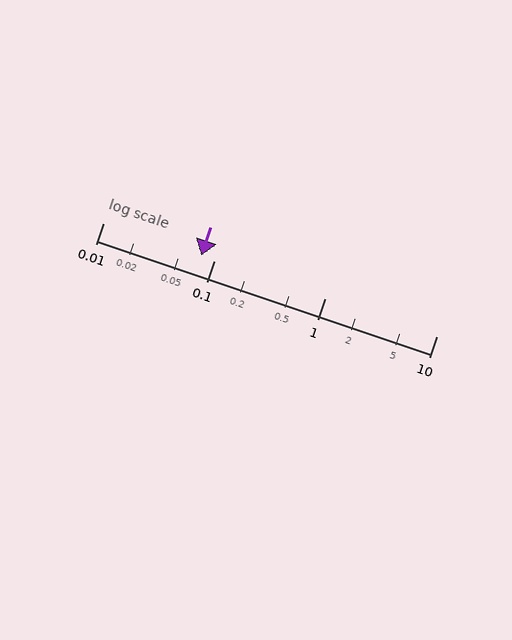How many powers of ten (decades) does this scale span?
The scale spans 3 decades, from 0.01 to 10.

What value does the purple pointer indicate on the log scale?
The pointer indicates approximately 0.076.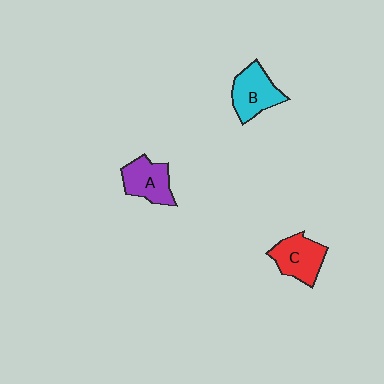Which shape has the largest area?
Shape B (cyan).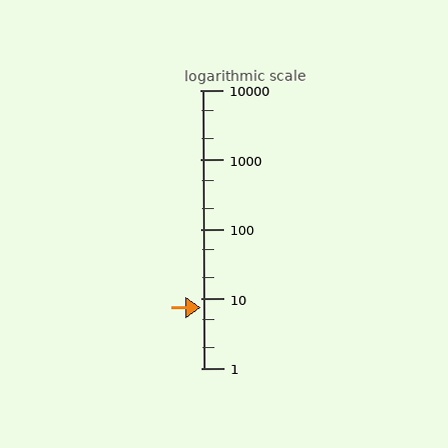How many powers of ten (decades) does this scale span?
The scale spans 4 decades, from 1 to 10000.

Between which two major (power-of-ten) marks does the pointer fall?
The pointer is between 1 and 10.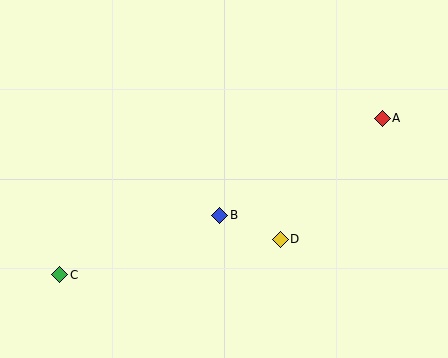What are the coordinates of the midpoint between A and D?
The midpoint between A and D is at (331, 179).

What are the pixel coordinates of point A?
Point A is at (382, 118).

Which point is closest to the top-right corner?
Point A is closest to the top-right corner.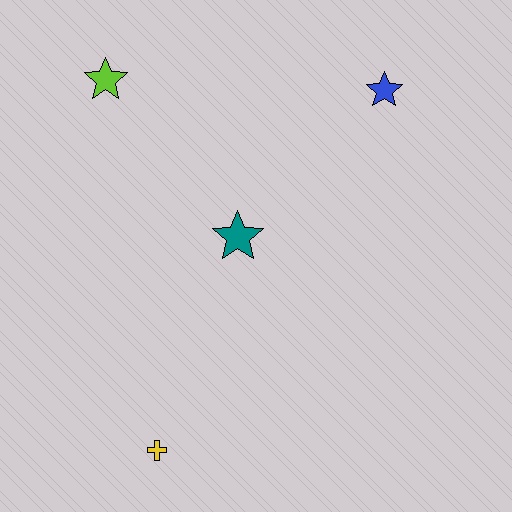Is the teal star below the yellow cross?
No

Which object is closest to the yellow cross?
The teal star is closest to the yellow cross.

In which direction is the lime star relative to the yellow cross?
The lime star is above the yellow cross.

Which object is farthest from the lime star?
The yellow cross is farthest from the lime star.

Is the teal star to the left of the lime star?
No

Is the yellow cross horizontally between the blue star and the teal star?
No